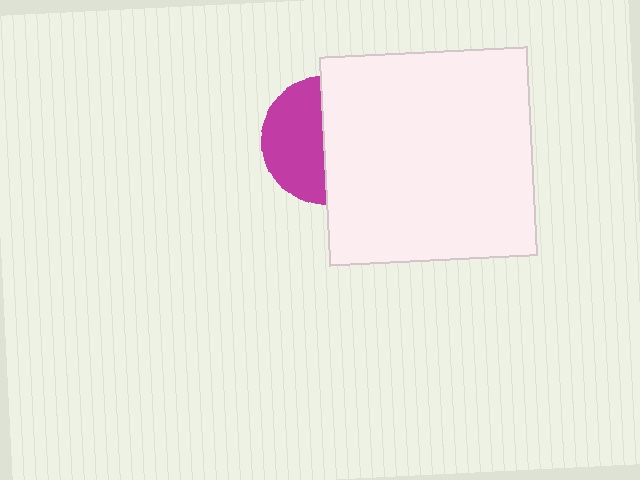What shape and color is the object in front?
The object in front is a white rectangle.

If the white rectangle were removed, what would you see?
You would see the complete magenta circle.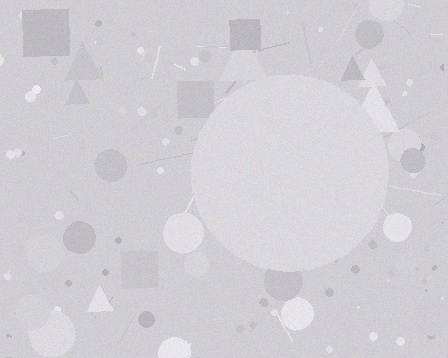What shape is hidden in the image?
A circle is hidden in the image.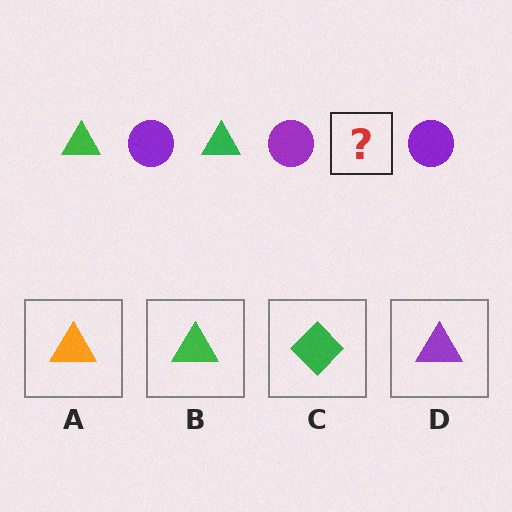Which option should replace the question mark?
Option B.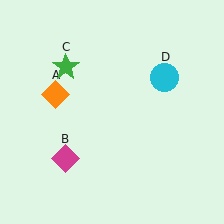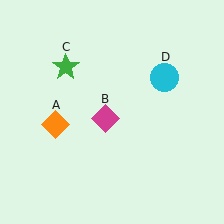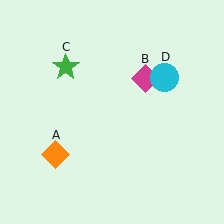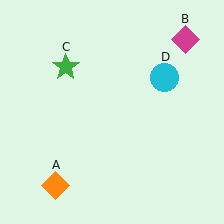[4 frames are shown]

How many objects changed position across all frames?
2 objects changed position: orange diamond (object A), magenta diamond (object B).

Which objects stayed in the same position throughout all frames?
Green star (object C) and cyan circle (object D) remained stationary.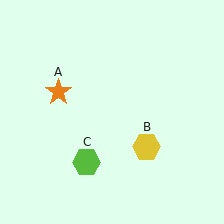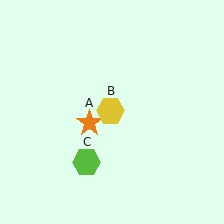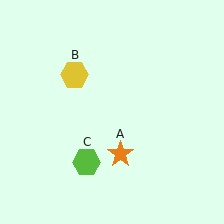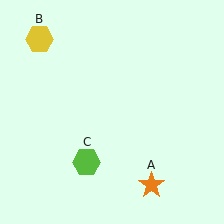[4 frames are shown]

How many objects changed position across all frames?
2 objects changed position: orange star (object A), yellow hexagon (object B).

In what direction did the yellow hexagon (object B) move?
The yellow hexagon (object B) moved up and to the left.